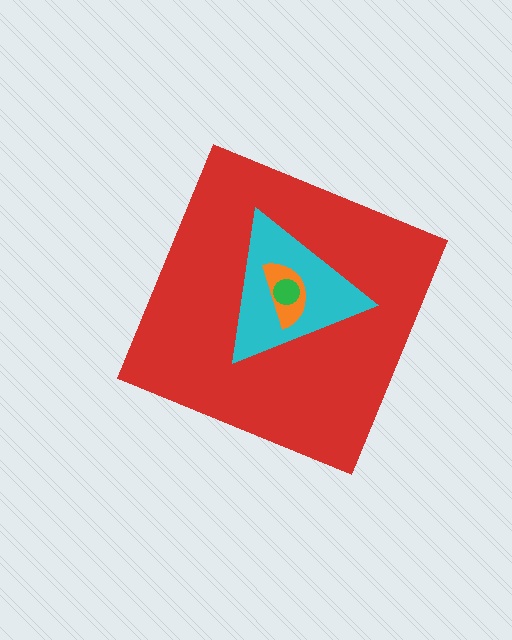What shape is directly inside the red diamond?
The cyan triangle.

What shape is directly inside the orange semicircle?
The green circle.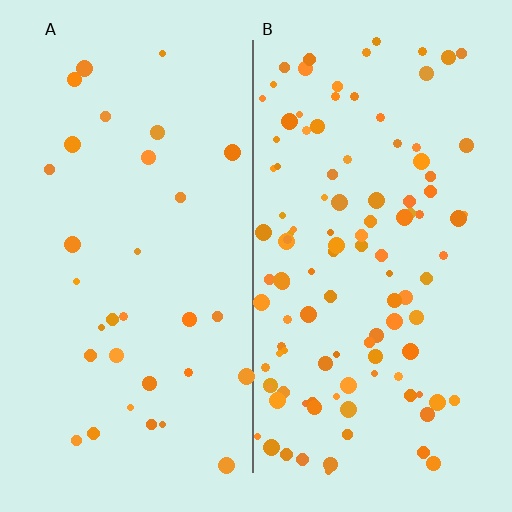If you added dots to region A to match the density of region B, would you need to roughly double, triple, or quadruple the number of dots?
Approximately triple.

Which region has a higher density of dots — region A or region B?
B (the right).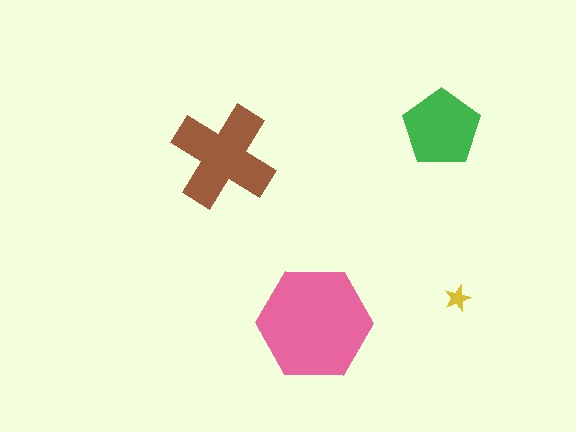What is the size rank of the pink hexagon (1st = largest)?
1st.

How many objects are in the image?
There are 4 objects in the image.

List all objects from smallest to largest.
The yellow star, the green pentagon, the brown cross, the pink hexagon.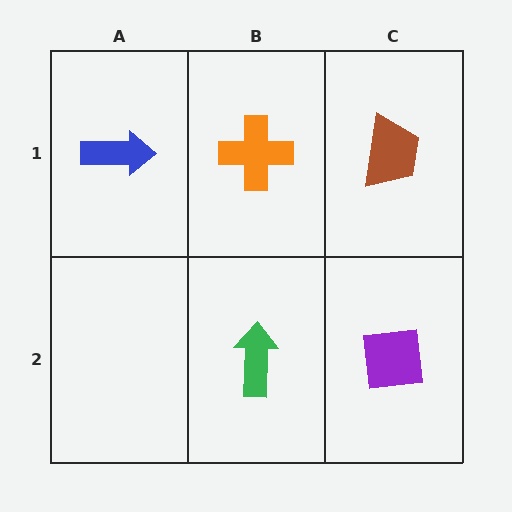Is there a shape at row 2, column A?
No, that cell is empty.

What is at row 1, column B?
An orange cross.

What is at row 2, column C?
A purple square.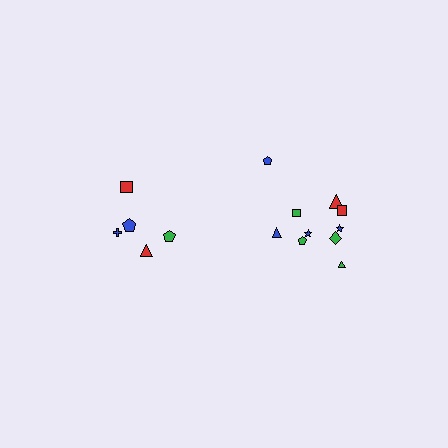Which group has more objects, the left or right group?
The right group.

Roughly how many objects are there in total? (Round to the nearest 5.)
Roughly 15 objects in total.